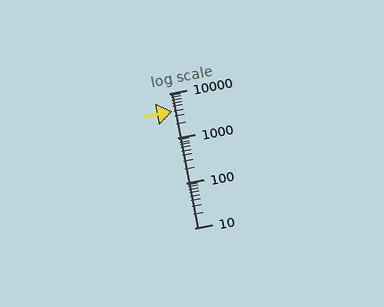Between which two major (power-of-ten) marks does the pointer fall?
The pointer is between 1000 and 10000.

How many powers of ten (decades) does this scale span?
The scale spans 3 decades, from 10 to 10000.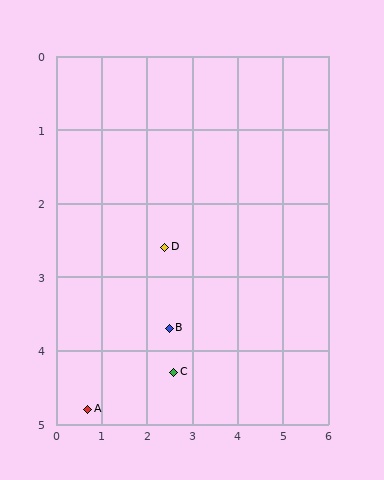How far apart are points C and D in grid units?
Points C and D are about 1.7 grid units apart.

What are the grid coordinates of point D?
Point D is at approximately (2.4, 2.6).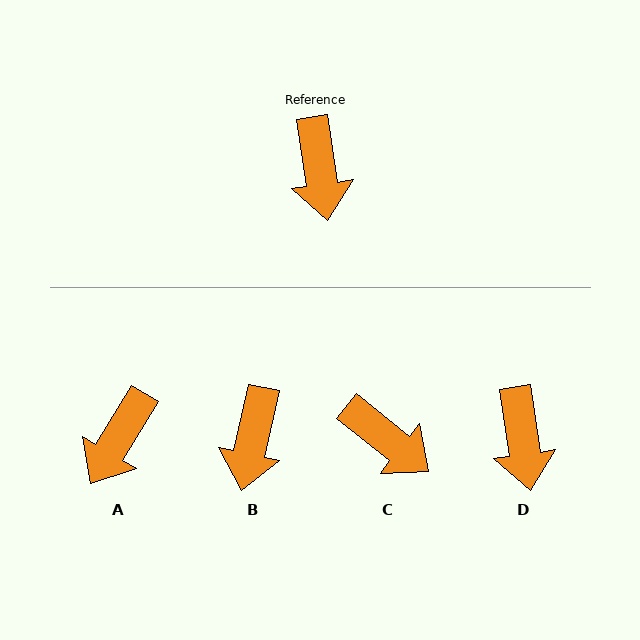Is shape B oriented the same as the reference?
No, it is off by about 21 degrees.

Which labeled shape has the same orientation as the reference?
D.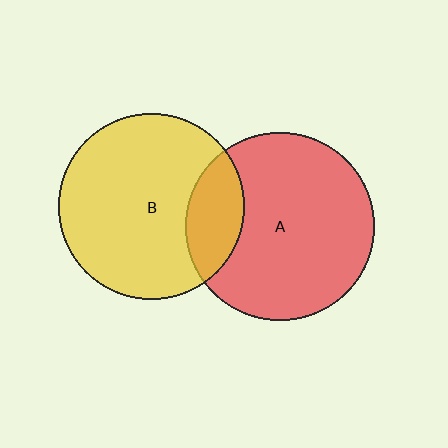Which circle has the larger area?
Circle A (red).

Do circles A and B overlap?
Yes.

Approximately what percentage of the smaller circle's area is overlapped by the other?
Approximately 20%.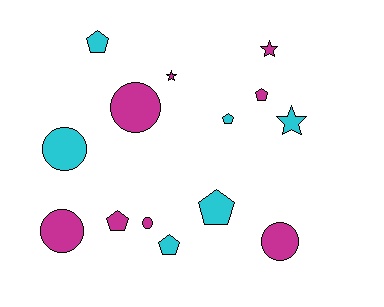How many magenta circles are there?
There are 4 magenta circles.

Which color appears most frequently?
Magenta, with 8 objects.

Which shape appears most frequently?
Pentagon, with 6 objects.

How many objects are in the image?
There are 14 objects.